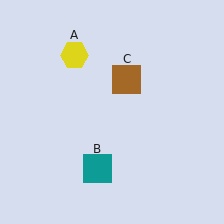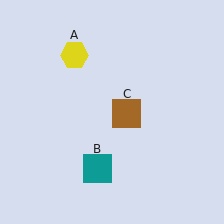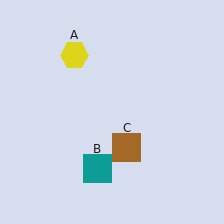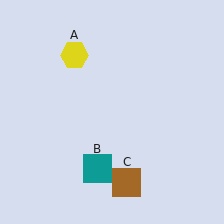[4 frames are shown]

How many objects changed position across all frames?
1 object changed position: brown square (object C).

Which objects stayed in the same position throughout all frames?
Yellow hexagon (object A) and teal square (object B) remained stationary.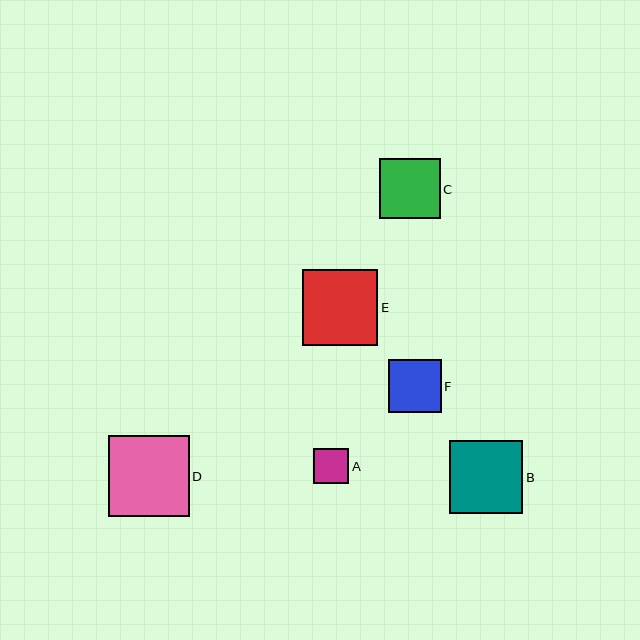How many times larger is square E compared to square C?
Square E is approximately 1.3 times the size of square C.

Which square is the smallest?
Square A is the smallest with a size of approximately 35 pixels.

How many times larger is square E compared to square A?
Square E is approximately 2.2 times the size of square A.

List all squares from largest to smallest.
From largest to smallest: D, E, B, C, F, A.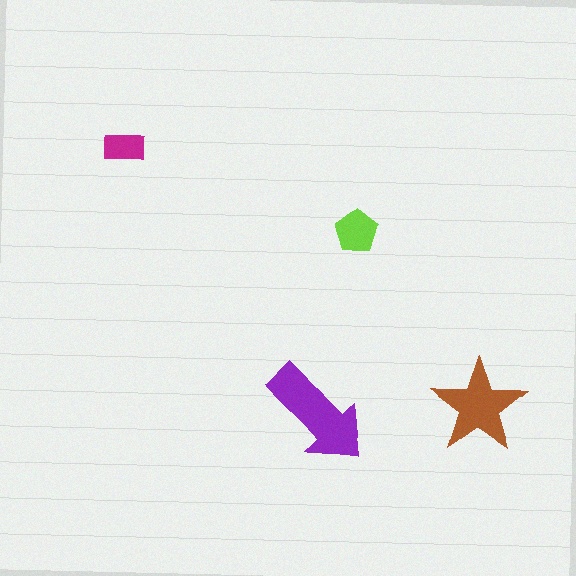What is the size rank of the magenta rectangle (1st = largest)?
4th.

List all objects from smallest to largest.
The magenta rectangle, the lime pentagon, the brown star, the purple arrow.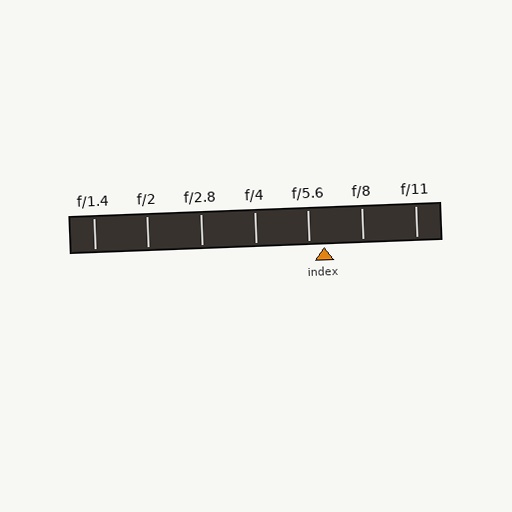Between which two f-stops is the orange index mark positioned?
The index mark is between f/5.6 and f/8.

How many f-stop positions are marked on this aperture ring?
There are 7 f-stop positions marked.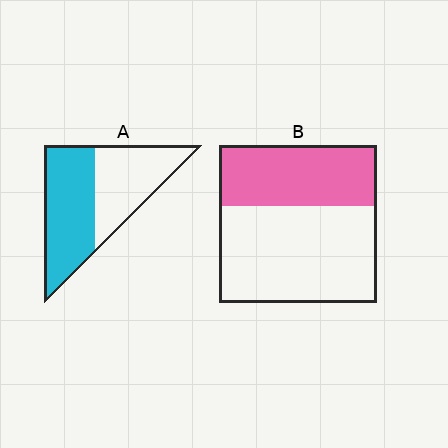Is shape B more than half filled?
No.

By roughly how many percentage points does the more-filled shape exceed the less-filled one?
By roughly 15 percentage points (A over B).